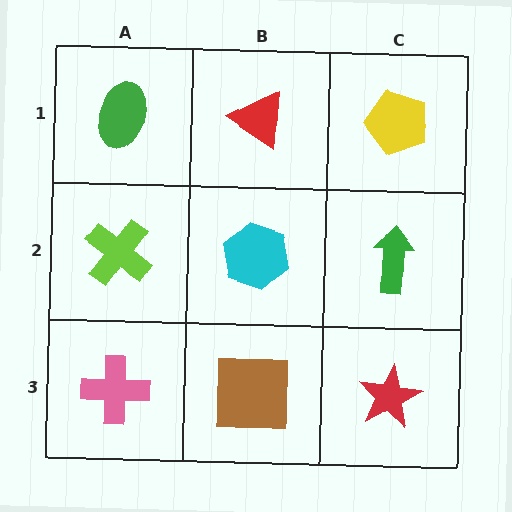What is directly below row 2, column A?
A pink cross.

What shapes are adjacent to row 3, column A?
A lime cross (row 2, column A), a brown square (row 3, column B).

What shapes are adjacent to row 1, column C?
A green arrow (row 2, column C), a red triangle (row 1, column B).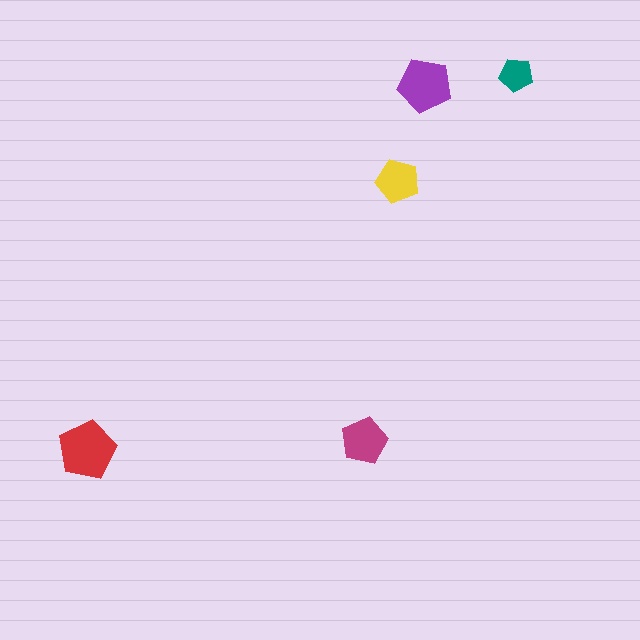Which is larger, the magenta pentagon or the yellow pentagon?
The magenta one.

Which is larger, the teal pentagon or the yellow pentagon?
The yellow one.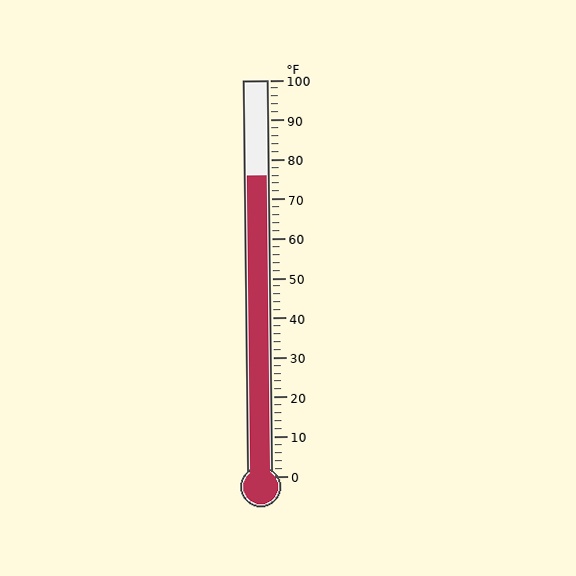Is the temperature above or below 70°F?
The temperature is above 70°F.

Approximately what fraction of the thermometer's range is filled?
The thermometer is filled to approximately 75% of its range.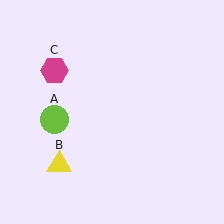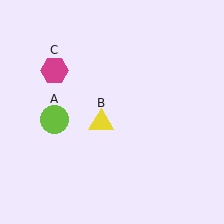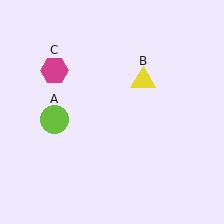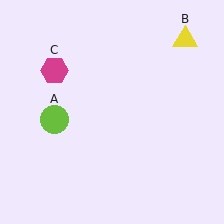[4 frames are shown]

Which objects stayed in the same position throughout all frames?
Lime circle (object A) and magenta hexagon (object C) remained stationary.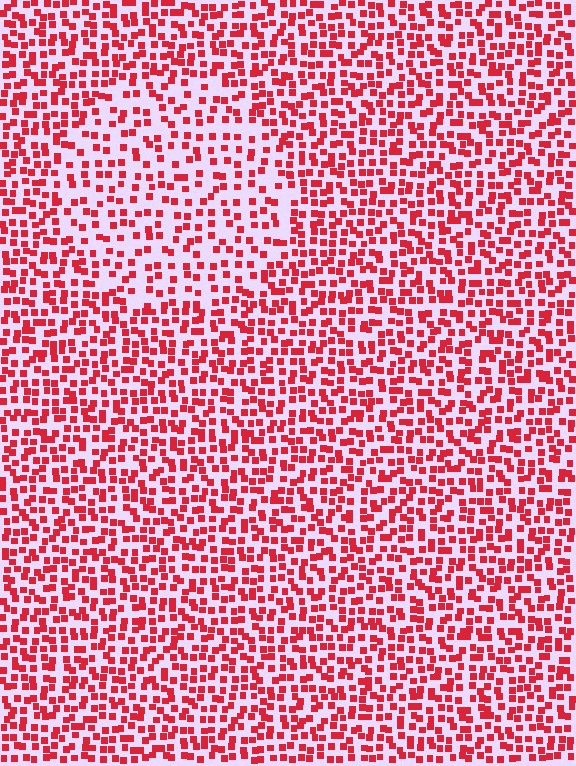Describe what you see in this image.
The image contains small red elements arranged at two different densities. A circle-shaped region is visible where the elements are less densely packed than the surrounding area.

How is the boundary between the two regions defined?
The boundary is defined by a change in element density (approximately 1.7x ratio). All elements are the same color, size, and shape.